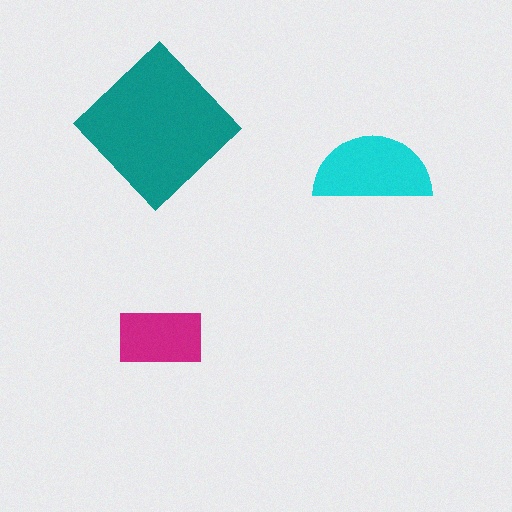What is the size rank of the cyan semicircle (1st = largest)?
2nd.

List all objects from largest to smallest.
The teal diamond, the cyan semicircle, the magenta rectangle.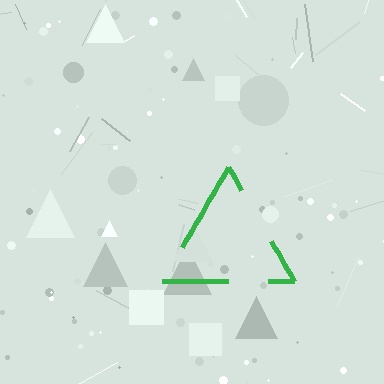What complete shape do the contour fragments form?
The contour fragments form a triangle.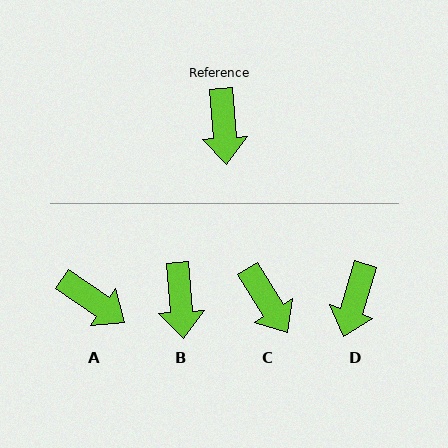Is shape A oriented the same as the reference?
No, it is off by about 51 degrees.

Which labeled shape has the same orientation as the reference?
B.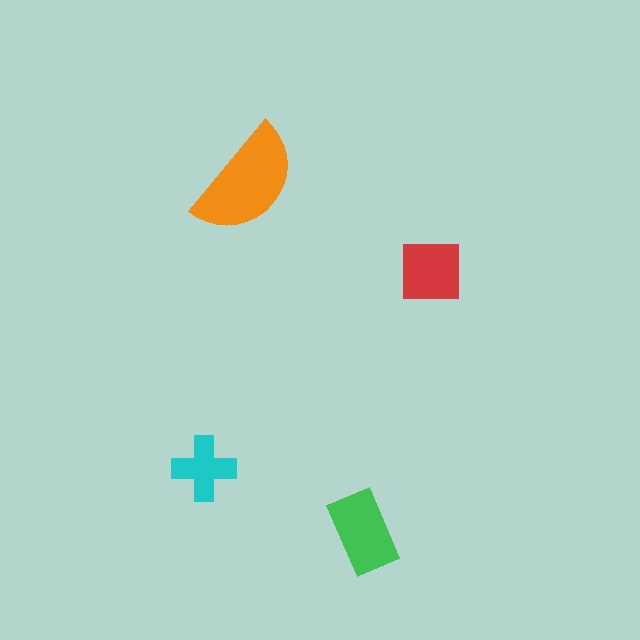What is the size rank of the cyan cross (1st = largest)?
4th.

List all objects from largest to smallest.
The orange semicircle, the green rectangle, the red square, the cyan cross.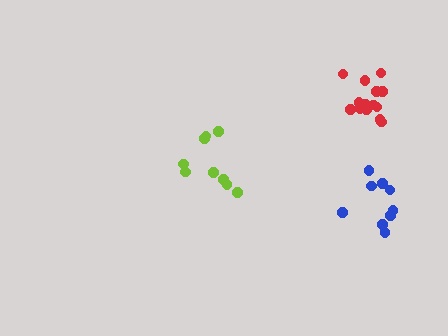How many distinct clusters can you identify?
There are 3 distinct clusters.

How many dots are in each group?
Group 1: 9 dots, Group 2: 14 dots, Group 3: 9 dots (32 total).